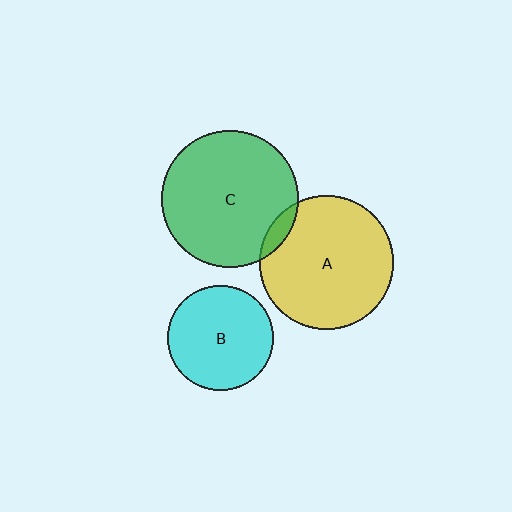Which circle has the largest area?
Circle C (green).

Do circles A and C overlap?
Yes.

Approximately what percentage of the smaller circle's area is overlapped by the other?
Approximately 5%.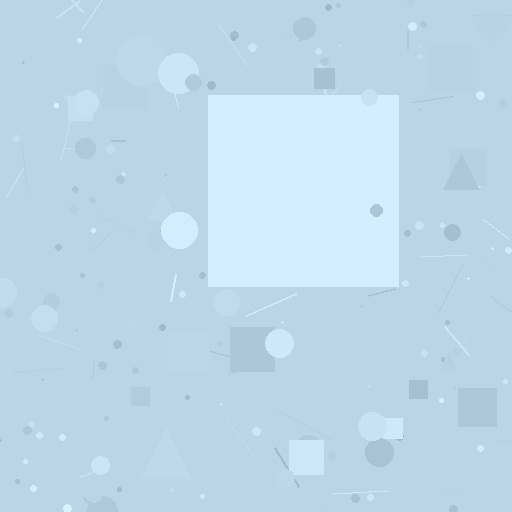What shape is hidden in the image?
A square is hidden in the image.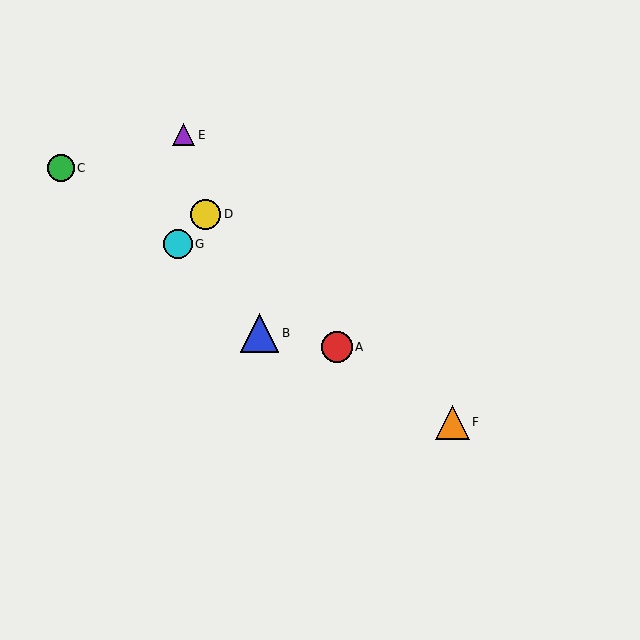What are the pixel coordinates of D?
Object D is at (206, 214).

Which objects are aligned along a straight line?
Objects A, C, F, G are aligned along a straight line.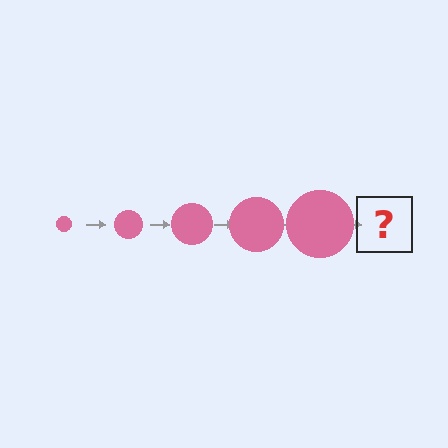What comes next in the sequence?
The next element should be a pink circle, larger than the previous one.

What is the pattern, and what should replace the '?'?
The pattern is that the circle gets progressively larger each step. The '?' should be a pink circle, larger than the previous one.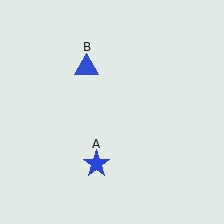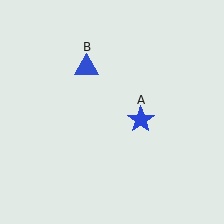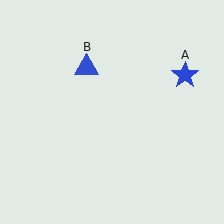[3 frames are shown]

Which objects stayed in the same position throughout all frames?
Blue triangle (object B) remained stationary.